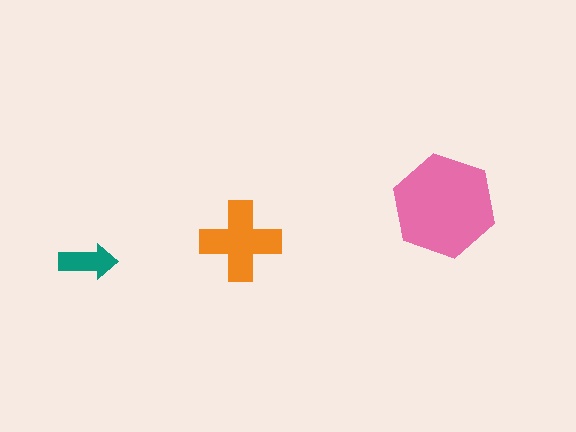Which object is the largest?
The pink hexagon.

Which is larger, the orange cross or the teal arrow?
The orange cross.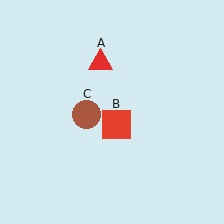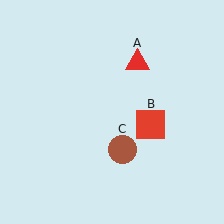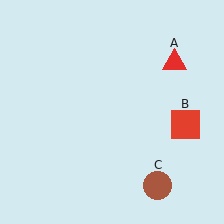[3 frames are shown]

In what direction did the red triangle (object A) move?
The red triangle (object A) moved right.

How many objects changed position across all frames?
3 objects changed position: red triangle (object A), red square (object B), brown circle (object C).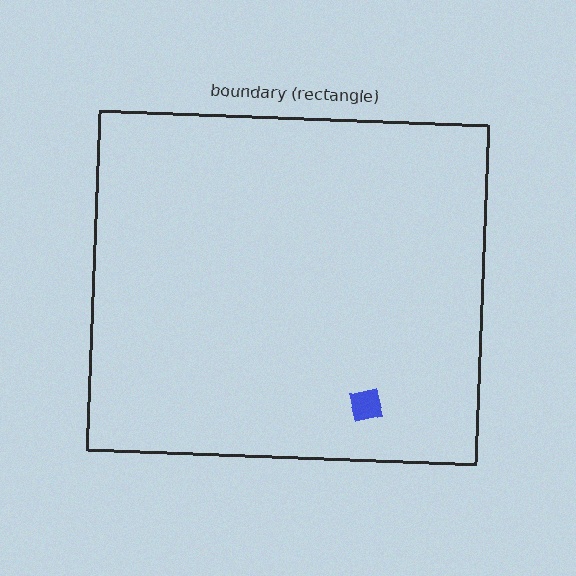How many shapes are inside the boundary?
1 inside, 0 outside.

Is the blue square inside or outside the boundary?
Inside.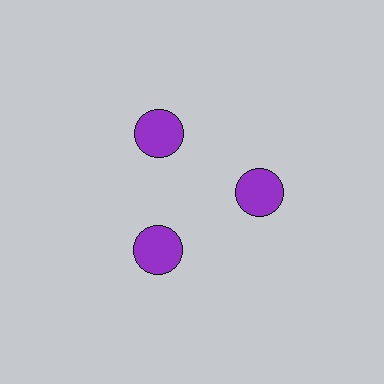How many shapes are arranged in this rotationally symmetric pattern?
There are 3 shapes, arranged in 3 groups of 1.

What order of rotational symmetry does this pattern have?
This pattern has 3-fold rotational symmetry.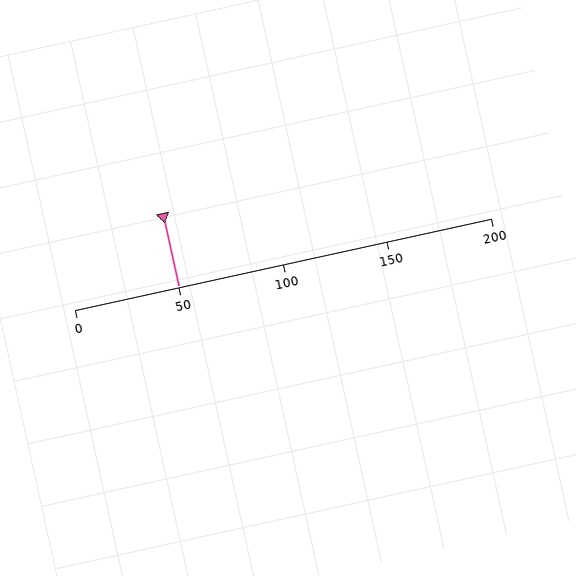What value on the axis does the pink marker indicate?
The marker indicates approximately 50.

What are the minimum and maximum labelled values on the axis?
The axis runs from 0 to 200.